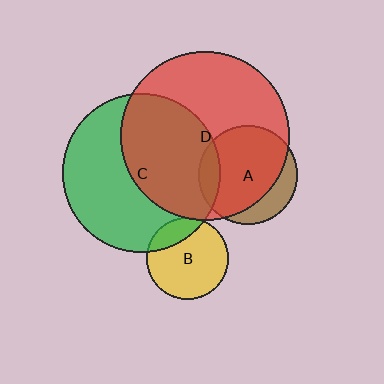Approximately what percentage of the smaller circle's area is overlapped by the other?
Approximately 15%.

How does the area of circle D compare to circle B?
Approximately 4.2 times.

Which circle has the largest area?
Circle D (red).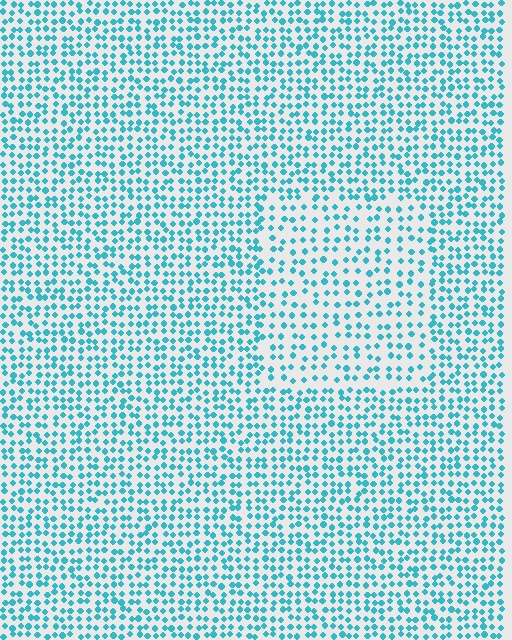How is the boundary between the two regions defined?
The boundary is defined by a change in element density (approximately 1.6x ratio). All elements are the same color, size, and shape.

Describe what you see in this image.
The image contains small cyan elements arranged at two different densities. A rectangle-shaped region is visible where the elements are less densely packed than the surrounding area.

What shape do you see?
I see a rectangle.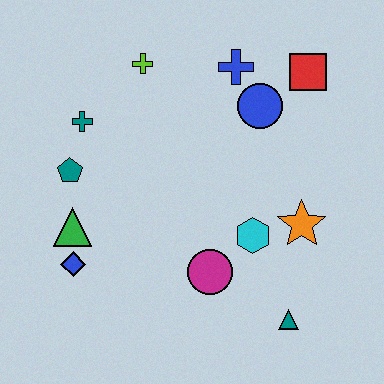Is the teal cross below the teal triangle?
No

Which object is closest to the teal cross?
The teal pentagon is closest to the teal cross.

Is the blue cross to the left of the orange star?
Yes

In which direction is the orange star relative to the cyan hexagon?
The orange star is to the right of the cyan hexagon.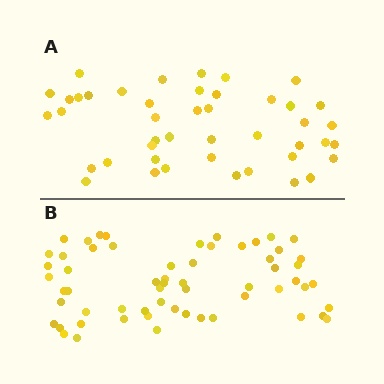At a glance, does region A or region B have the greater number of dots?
Region B (the bottom region) has more dots.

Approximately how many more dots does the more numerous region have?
Region B has approximately 15 more dots than region A.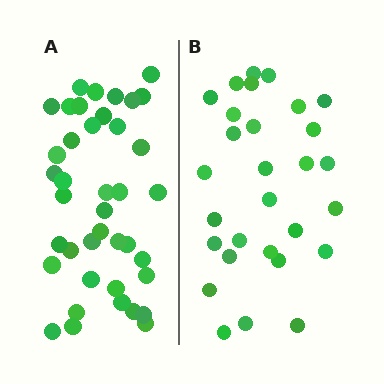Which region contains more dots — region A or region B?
Region A (the left region) has more dots.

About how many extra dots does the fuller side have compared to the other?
Region A has roughly 12 or so more dots than region B.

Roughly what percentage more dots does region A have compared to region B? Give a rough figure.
About 40% more.